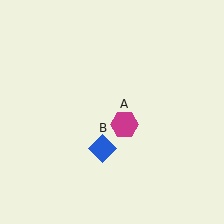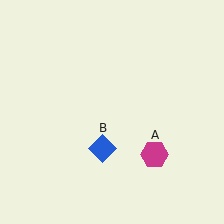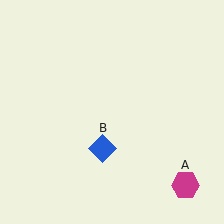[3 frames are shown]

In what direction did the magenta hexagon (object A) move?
The magenta hexagon (object A) moved down and to the right.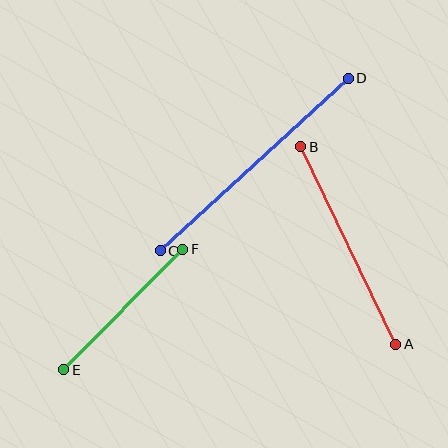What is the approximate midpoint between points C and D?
The midpoint is at approximately (254, 165) pixels.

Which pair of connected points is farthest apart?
Points C and D are farthest apart.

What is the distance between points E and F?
The distance is approximately 169 pixels.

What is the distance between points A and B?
The distance is approximately 219 pixels.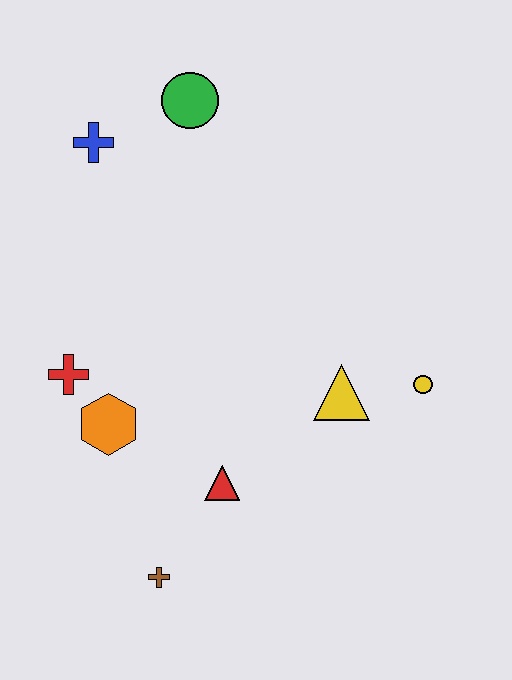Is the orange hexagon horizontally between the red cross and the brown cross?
Yes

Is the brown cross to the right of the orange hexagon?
Yes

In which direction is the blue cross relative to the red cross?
The blue cross is above the red cross.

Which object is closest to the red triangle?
The brown cross is closest to the red triangle.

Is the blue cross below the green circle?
Yes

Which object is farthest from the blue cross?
The brown cross is farthest from the blue cross.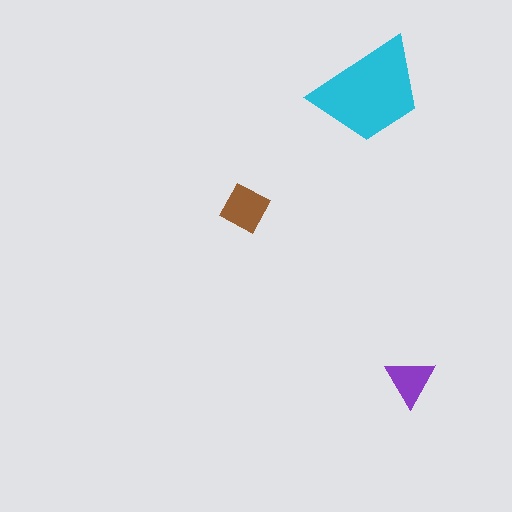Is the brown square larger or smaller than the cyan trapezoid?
Smaller.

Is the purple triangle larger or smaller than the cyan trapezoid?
Smaller.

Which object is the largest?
The cyan trapezoid.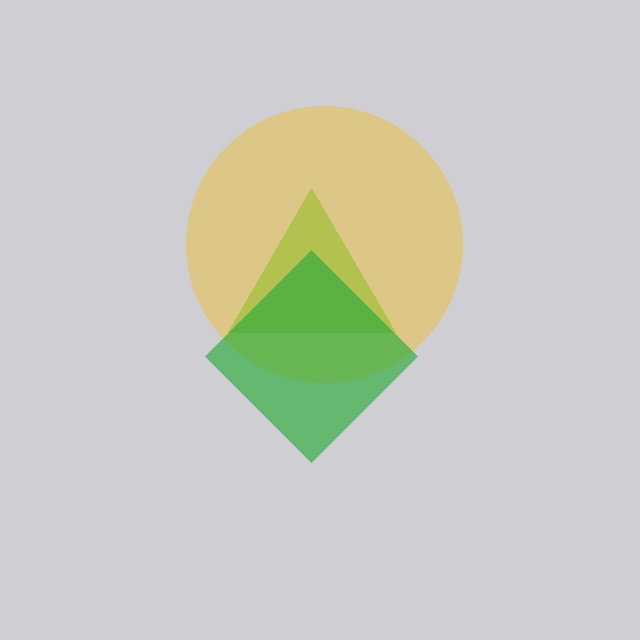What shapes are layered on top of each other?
The layered shapes are: a lime triangle, a yellow circle, a green diamond.